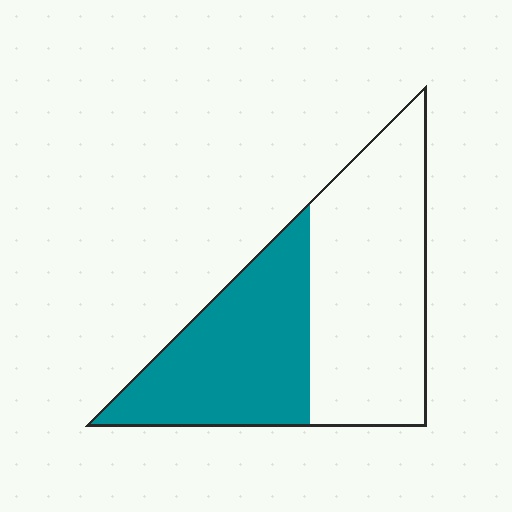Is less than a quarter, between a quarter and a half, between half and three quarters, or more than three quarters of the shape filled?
Between a quarter and a half.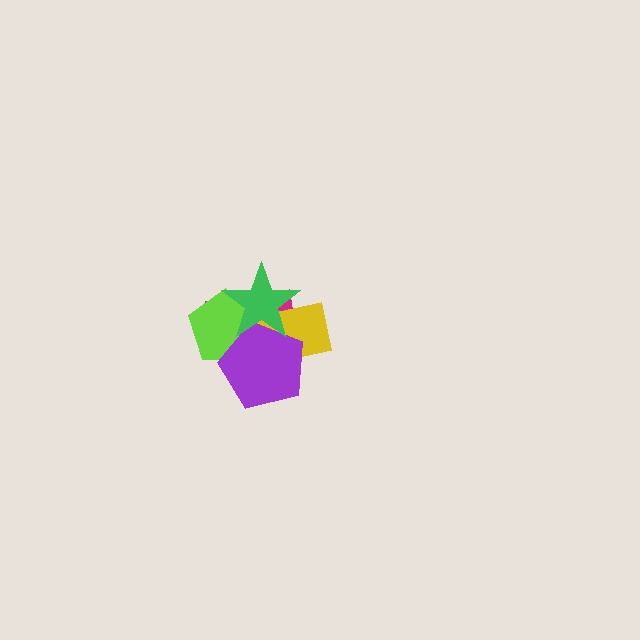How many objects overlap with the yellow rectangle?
4 objects overlap with the yellow rectangle.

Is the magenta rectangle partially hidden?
Yes, it is partially covered by another shape.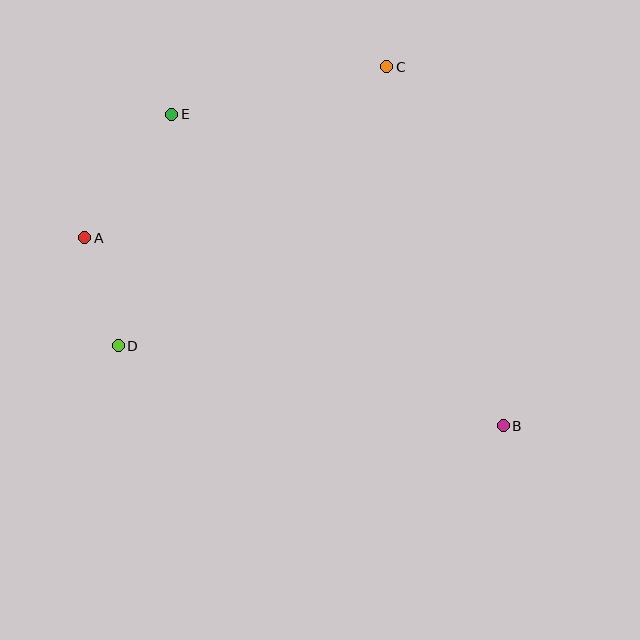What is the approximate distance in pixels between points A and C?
The distance between A and C is approximately 347 pixels.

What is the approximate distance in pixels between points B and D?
The distance between B and D is approximately 393 pixels.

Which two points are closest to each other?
Points A and D are closest to each other.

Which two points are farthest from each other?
Points A and B are farthest from each other.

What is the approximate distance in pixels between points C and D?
The distance between C and D is approximately 387 pixels.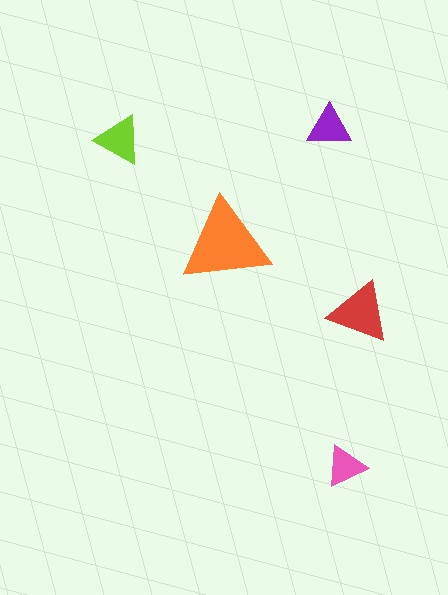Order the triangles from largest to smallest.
the orange one, the red one, the lime one, the purple one, the pink one.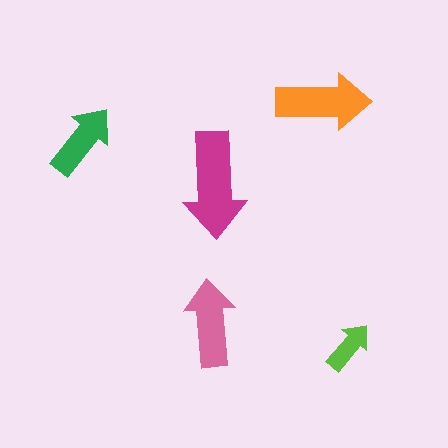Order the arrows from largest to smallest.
the magenta one, the orange one, the pink one, the green one, the lime one.